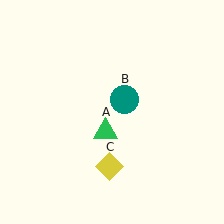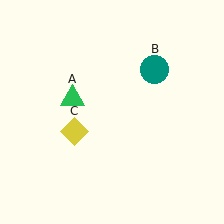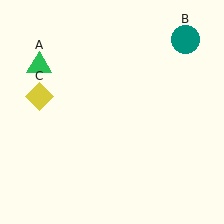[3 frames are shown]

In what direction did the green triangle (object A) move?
The green triangle (object A) moved up and to the left.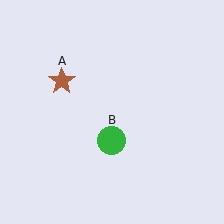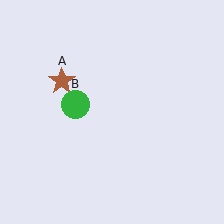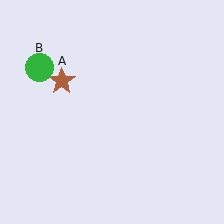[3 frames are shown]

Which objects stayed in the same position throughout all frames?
Brown star (object A) remained stationary.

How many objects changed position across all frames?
1 object changed position: green circle (object B).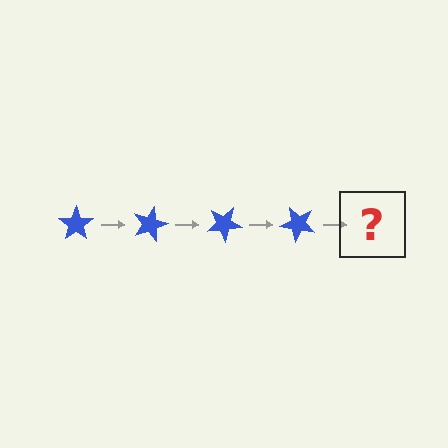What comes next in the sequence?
The next element should be a blue star rotated 60 degrees.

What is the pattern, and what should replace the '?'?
The pattern is that the star rotates 15 degrees each step. The '?' should be a blue star rotated 60 degrees.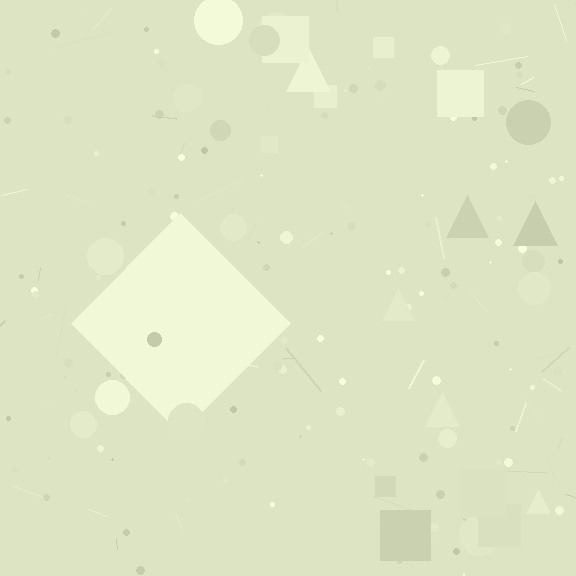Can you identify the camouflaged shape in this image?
The camouflaged shape is a diamond.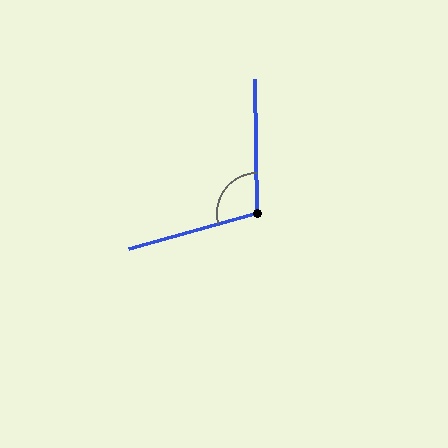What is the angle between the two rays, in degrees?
Approximately 105 degrees.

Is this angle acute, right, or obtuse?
It is obtuse.